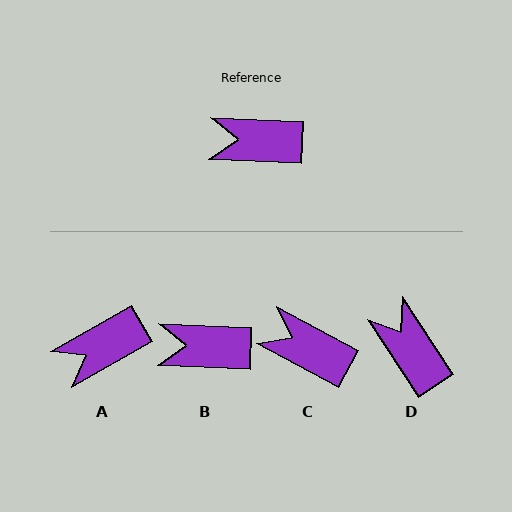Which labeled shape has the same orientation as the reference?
B.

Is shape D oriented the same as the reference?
No, it is off by about 54 degrees.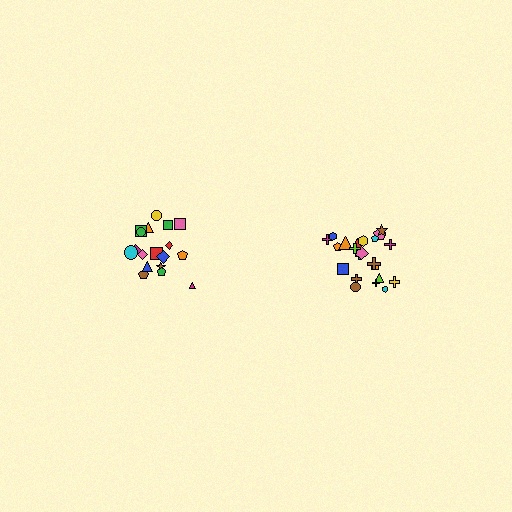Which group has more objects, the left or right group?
The right group.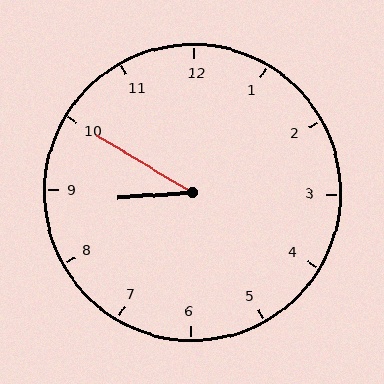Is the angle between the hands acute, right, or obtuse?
It is acute.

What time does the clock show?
8:50.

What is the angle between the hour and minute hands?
Approximately 35 degrees.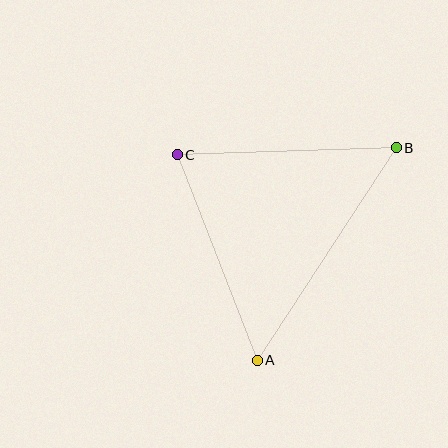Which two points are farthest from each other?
Points A and B are farthest from each other.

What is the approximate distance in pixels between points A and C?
The distance between A and C is approximately 220 pixels.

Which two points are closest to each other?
Points B and C are closest to each other.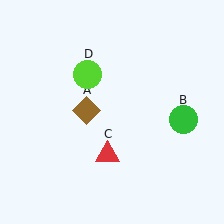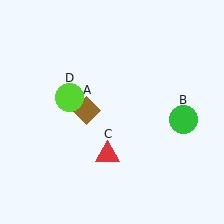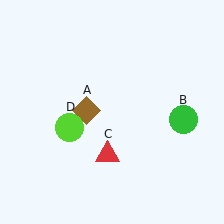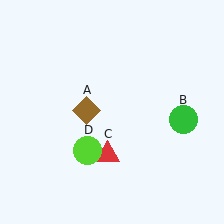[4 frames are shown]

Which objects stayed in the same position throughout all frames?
Brown diamond (object A) and green circle (object B) and red triangle (object C) remained stationary.